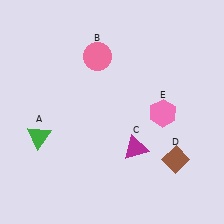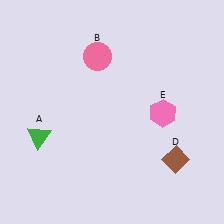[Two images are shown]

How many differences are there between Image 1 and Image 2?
There is 1 difference between the two images.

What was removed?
The magenta triangle (C) was removed in Image 2.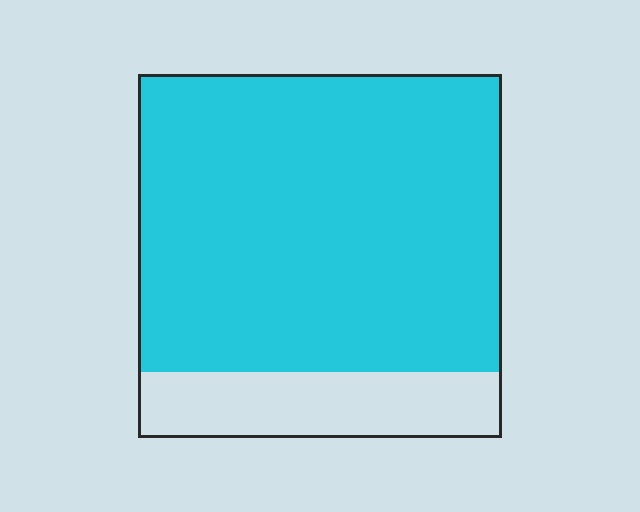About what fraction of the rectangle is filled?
About five sixths (5/6).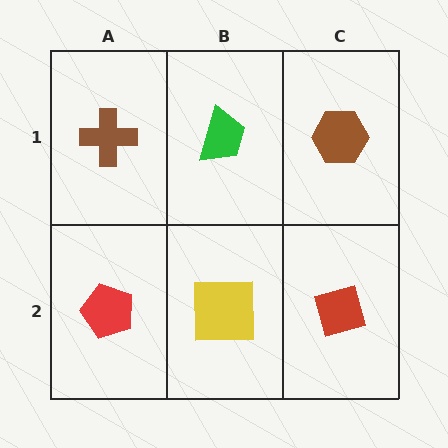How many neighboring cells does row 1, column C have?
2.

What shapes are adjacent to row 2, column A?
A brown cross (row 1, column A), a yellow square (row 2, column B).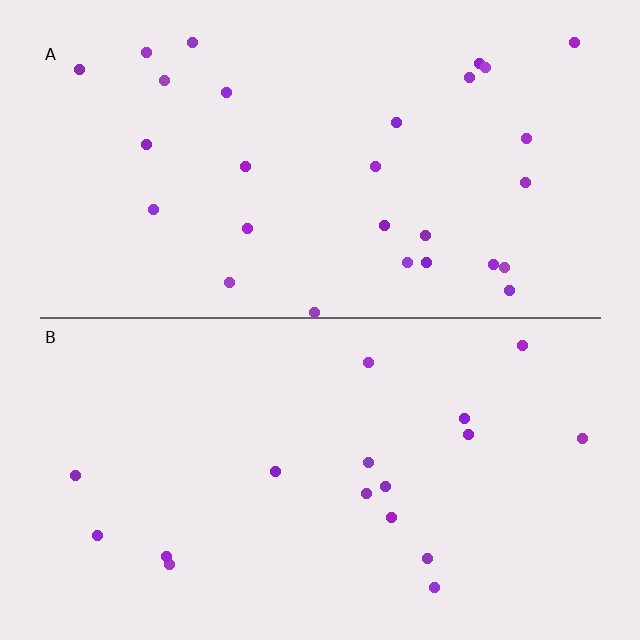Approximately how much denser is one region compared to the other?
Approximately 1.7× — region A over region B.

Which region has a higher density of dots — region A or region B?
A (the top).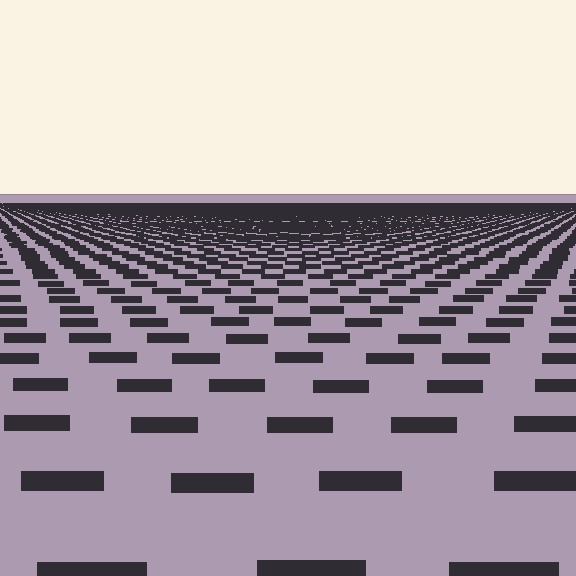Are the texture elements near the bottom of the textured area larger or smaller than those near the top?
Larger. Near the bottom, elements are closer to the viewer and appear at a bigger on-screen size.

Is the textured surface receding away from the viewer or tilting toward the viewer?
The surface is receding away from the viewer. Texture elements get smaller and denser toward the top.